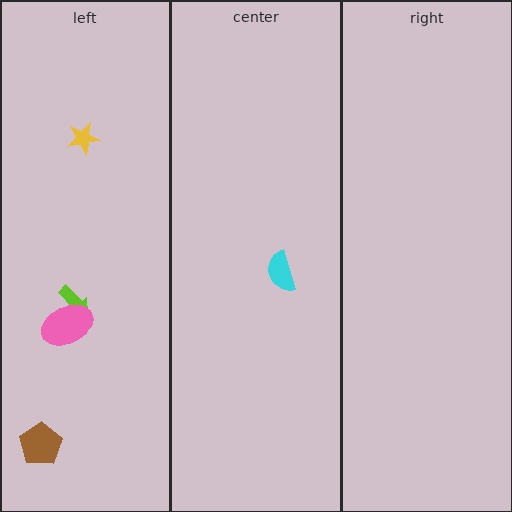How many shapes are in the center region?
1.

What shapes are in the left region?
The brown pentagon, the lime arrow, the pink ellipse, the yellow star.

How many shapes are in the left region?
4.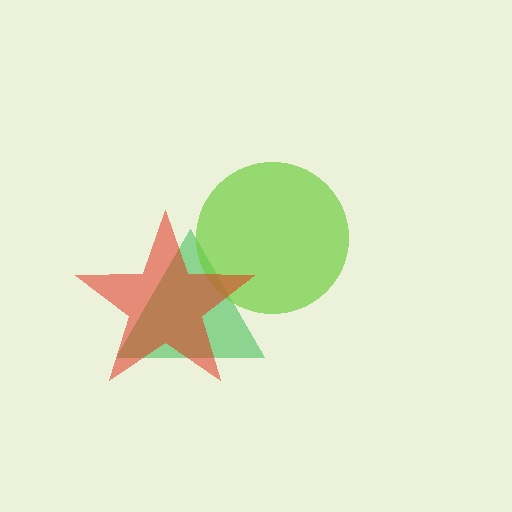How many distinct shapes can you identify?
There are 3 distinct shapes: a green triangle, a lime circle, a red star.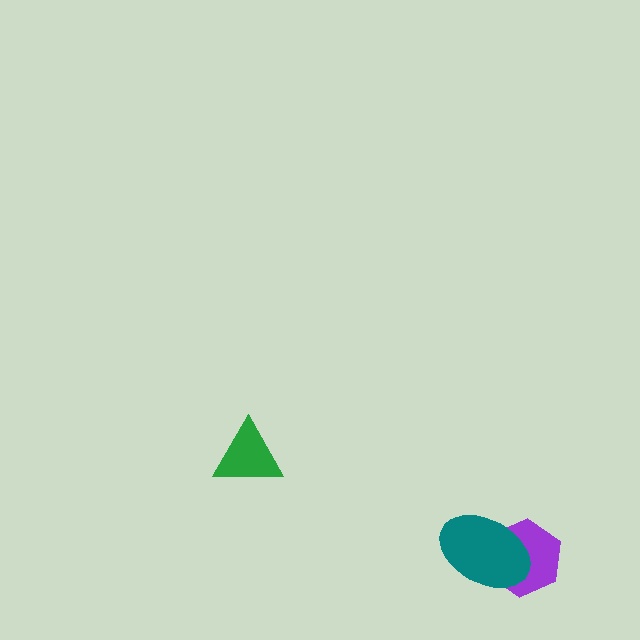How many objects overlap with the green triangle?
0 objects overlap with the green triangle.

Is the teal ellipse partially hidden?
No, no other shape covers it.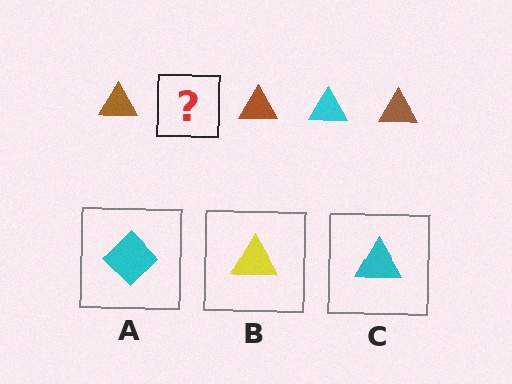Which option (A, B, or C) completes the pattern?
C.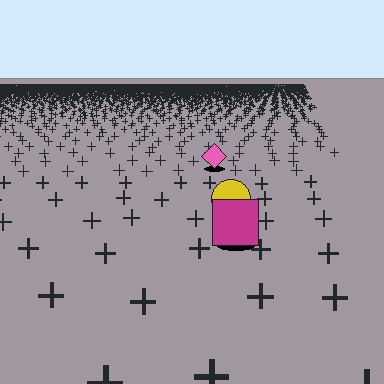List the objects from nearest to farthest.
From nearest to farthest: the magenta square, the yellow circle, the pink diamond.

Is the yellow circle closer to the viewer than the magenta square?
No. The magenta square is closer — you can tell from the texture gradient: the ground texture is coarser near it.